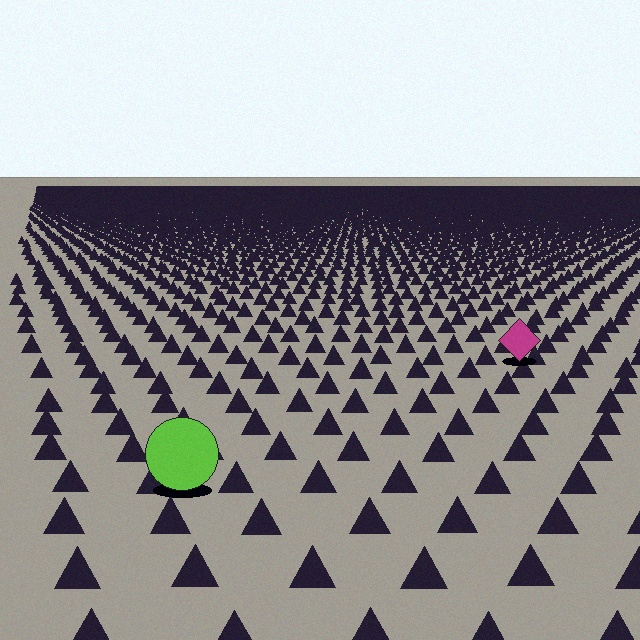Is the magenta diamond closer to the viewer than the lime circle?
No. The lime circle is closer — you can tell from the texture gradient: the ground texture is coarser near it.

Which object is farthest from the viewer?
The magenta diamond is farthest from the viewer. It appears smaller and the ground texture around it is denser.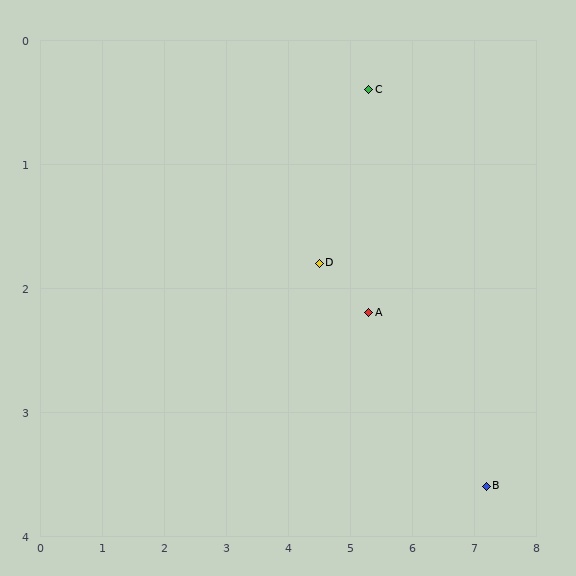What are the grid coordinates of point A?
Point A is at approximately (5.3, 2.2).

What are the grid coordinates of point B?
Point B is at approximately (7.2, 3.6).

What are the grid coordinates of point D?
Point D is at approximately (4.5, 1.8).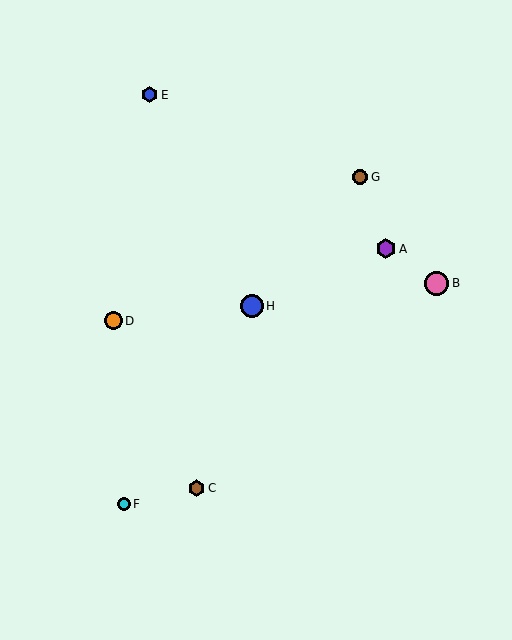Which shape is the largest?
The pink circle (labeled B) is the largest.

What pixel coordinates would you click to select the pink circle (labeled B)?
Click at (437, 283) to select the pink circle B.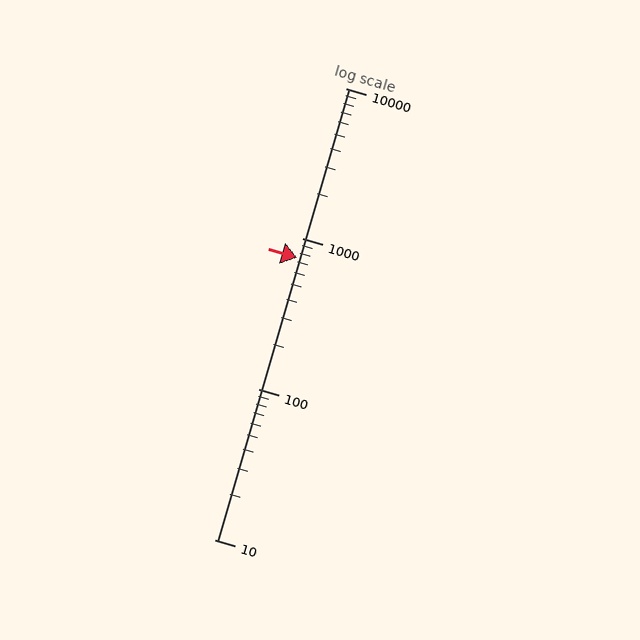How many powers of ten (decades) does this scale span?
The scale spans 3 decades, from 10 to 10000.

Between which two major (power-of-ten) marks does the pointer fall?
The pointer is between 100 and 1000.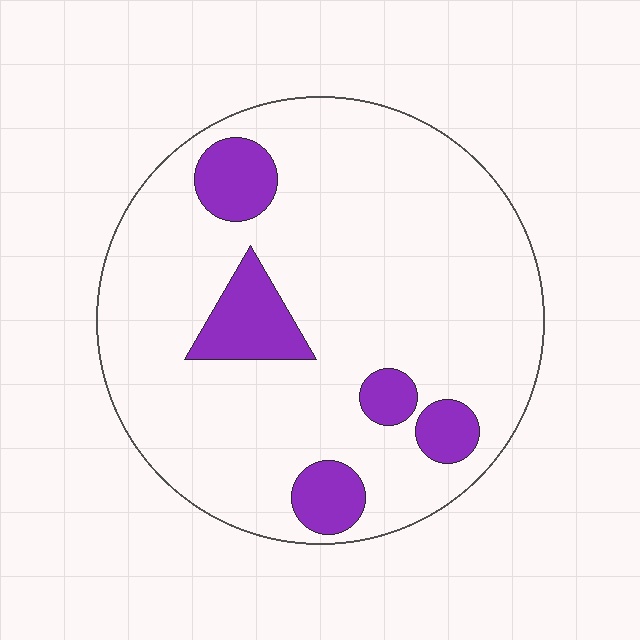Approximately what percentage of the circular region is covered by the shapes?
Approximately 15%.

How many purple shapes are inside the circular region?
5.